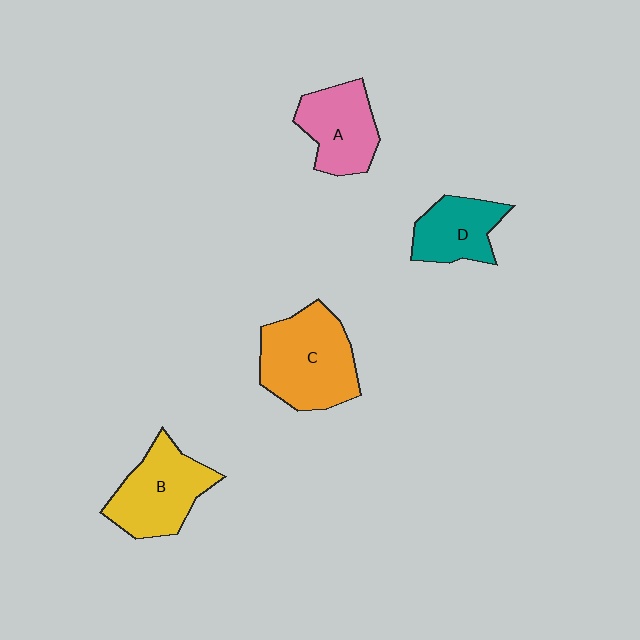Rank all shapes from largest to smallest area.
From largest to smallest: C (orange), B (yellow), A (pink), D (teal).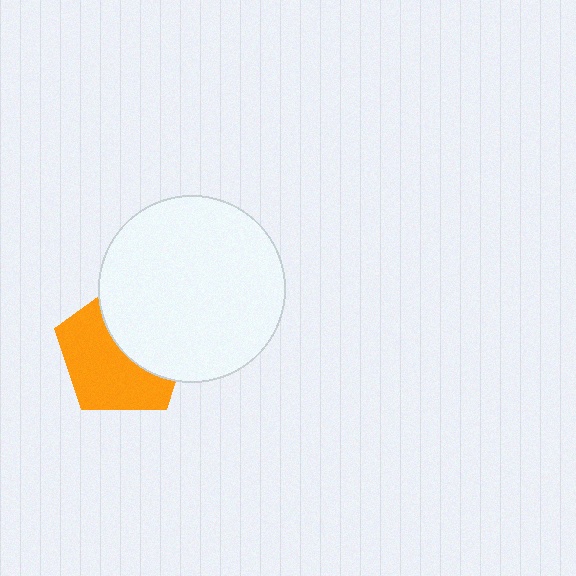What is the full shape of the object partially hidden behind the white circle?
The partially hidden object is an orange pentagon.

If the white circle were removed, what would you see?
You would see the complete orange pentagon.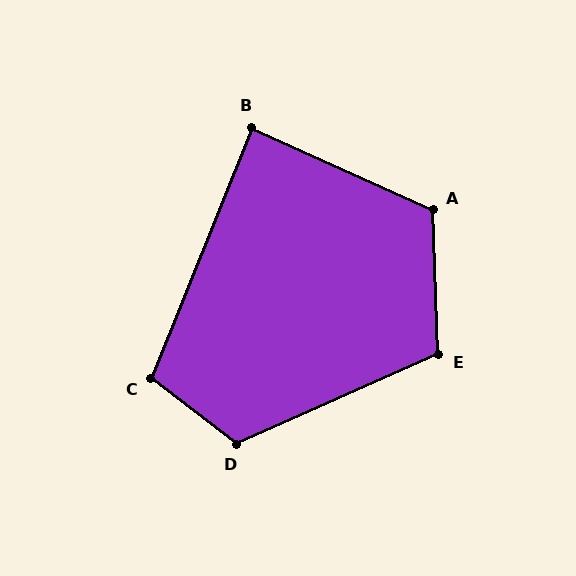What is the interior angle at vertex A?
Approximately 117 degrees (obtuse).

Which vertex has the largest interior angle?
D, at approximately 118 degrees.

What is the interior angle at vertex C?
Approximately 106 degrees (obtuse).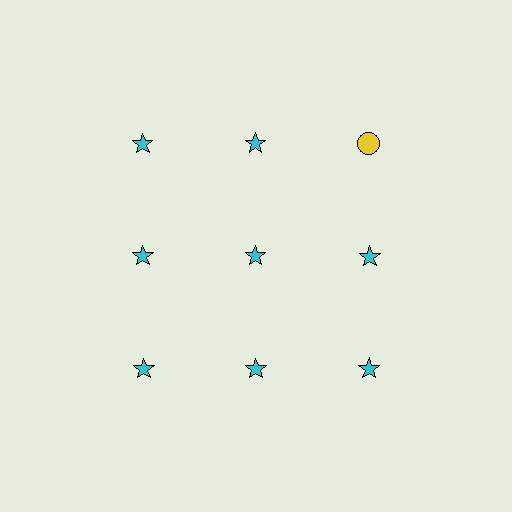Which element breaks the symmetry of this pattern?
The yellow circle in the top row, center column breaks the symmetry. All other shapes are cyan stars.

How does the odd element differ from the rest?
It differs in both color (yellow instead of cyan) and shape (circle instead of star).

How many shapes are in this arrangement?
There are 9 shapes arranged in a grid pattern.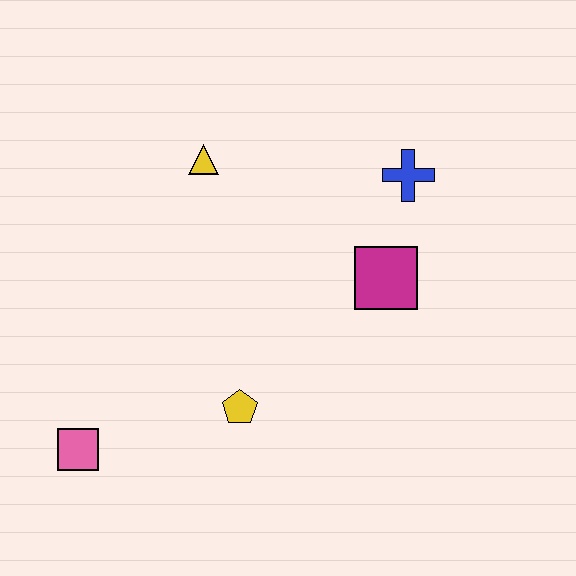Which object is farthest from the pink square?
The blue cross is farthest from the pink square.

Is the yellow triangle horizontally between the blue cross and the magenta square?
No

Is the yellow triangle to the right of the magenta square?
No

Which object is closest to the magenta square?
The blue cross is closest to the magenta square.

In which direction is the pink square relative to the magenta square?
The pink square is to the left of the magenta square.